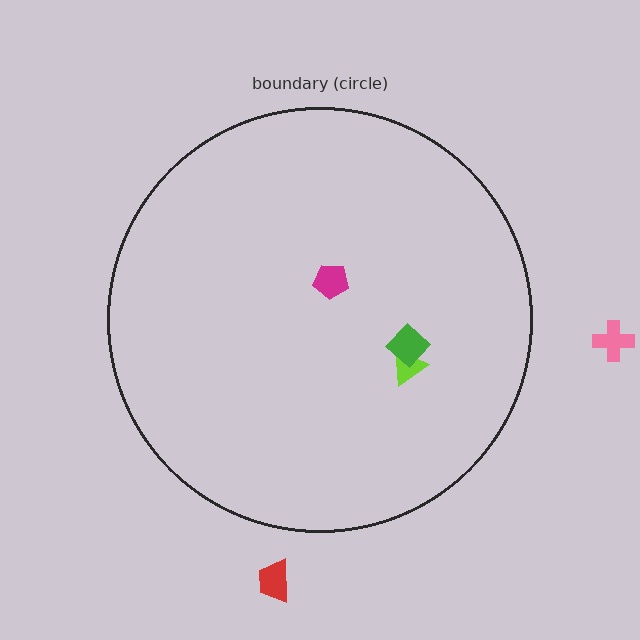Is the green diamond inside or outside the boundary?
Inside.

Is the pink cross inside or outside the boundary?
Outside.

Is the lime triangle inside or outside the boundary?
Inside.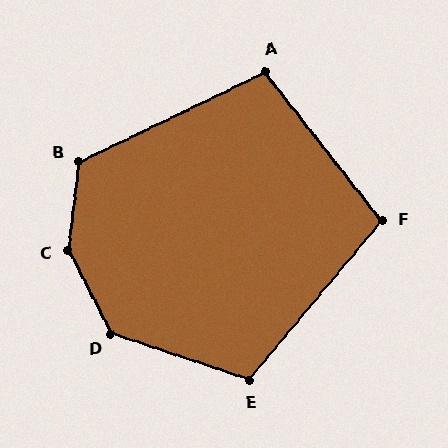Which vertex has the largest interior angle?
C, at approximately 146 degrees.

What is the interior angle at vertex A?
Approximately 102 degrees (obtuse).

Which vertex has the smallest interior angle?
F, at approximately 102 degrees.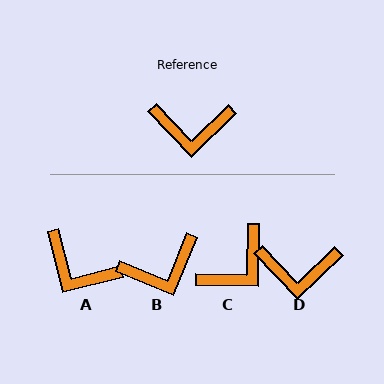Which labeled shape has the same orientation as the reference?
D.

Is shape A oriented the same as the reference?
No, it is off by about 30 degrees.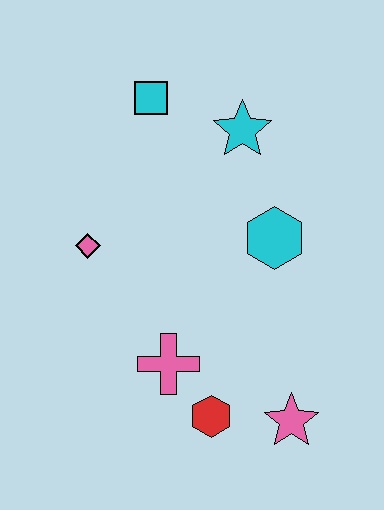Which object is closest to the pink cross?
The red hexagon is closest to the pink cross.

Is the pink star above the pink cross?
No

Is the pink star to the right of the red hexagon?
Yes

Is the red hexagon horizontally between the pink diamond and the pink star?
Yes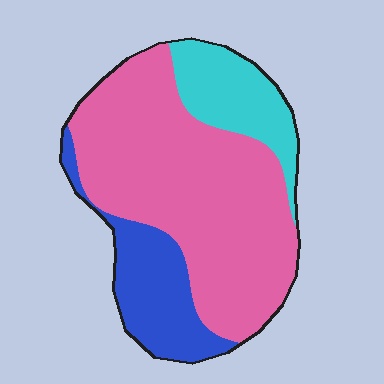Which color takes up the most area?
Pink, at roughly 65%.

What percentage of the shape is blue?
Blue takes up about one fifth (1/5) of the shape.